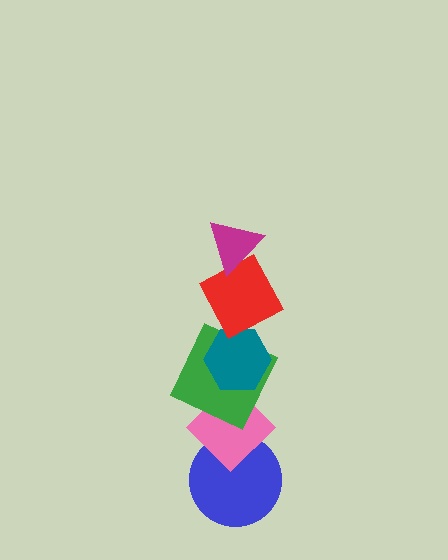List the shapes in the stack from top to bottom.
From top to bottom: the magenta triangle, the red square, the teal hexagon, the green square, the pink diamond, the blue circle.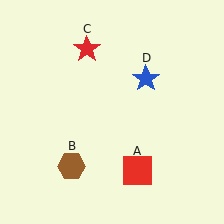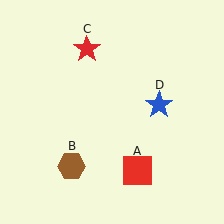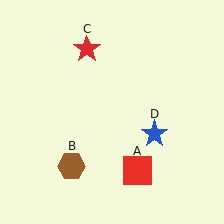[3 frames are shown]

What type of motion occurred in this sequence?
The blue star (object D) rotated clockwise around the center of the scene.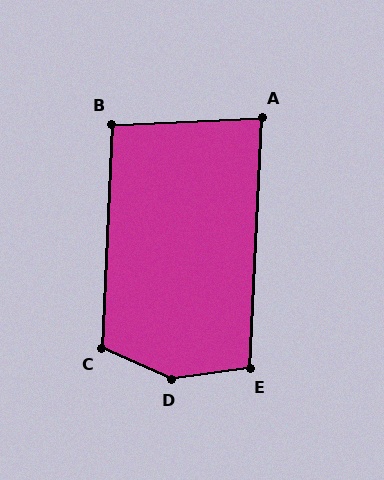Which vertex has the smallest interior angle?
A, at approximately 85 degrees.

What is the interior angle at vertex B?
Approximately 95 degrees (approximately right).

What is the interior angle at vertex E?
Approximately 101 degrees (obtuse).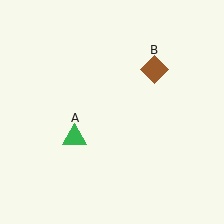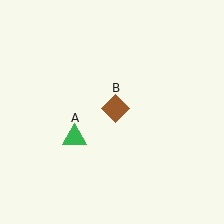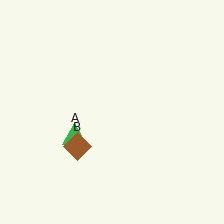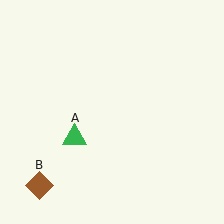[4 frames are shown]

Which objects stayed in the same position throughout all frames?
Green triangle (object A) remained stationary.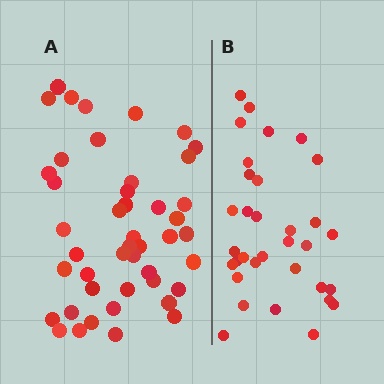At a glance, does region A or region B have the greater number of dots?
Region A (the left region) has more dots.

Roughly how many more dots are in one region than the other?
Region A has roughly 12 or so more dots than region B.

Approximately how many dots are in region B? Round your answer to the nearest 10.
About 30 dots. (The exact count is 33, which rounds to 30.)